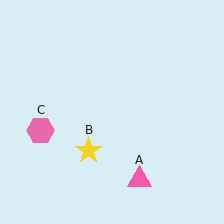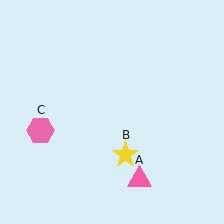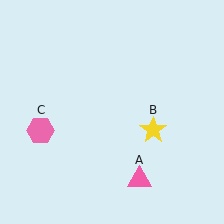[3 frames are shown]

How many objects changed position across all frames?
1 object changed position: yellow star (object B).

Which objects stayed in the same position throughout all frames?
Pink triangle (object A) and pink hexagon (object C) remained stationary.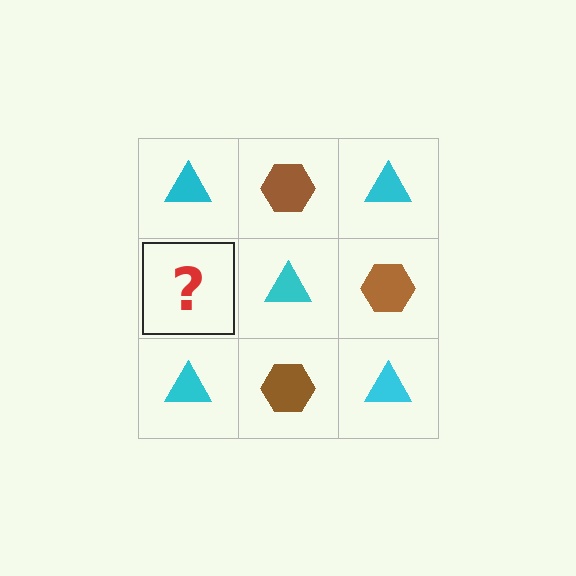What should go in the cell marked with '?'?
The missing cell should contain a brown hexagon.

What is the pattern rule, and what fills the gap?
The rule is that it alternates cyan triangle and brown hexagon in a checkerboard pattern. The gap should be filled with a brown hexagon.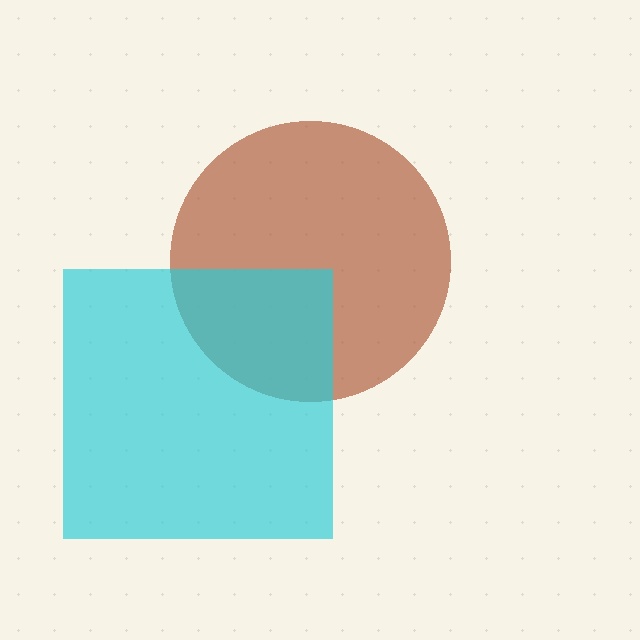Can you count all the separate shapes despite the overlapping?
Yes, there are 2 separate shapes.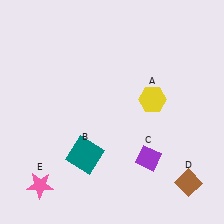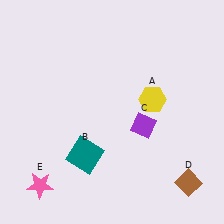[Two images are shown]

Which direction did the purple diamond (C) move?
The purple diamond (C) moved up.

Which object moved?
The purple diamond (C) moved up.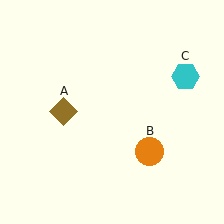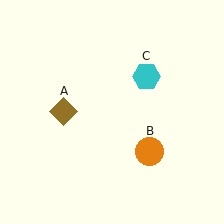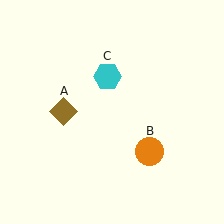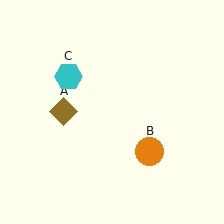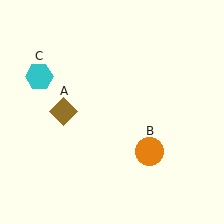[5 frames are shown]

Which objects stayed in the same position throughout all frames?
Brown diamond (object A) and orange circle (object B) remained stationary.